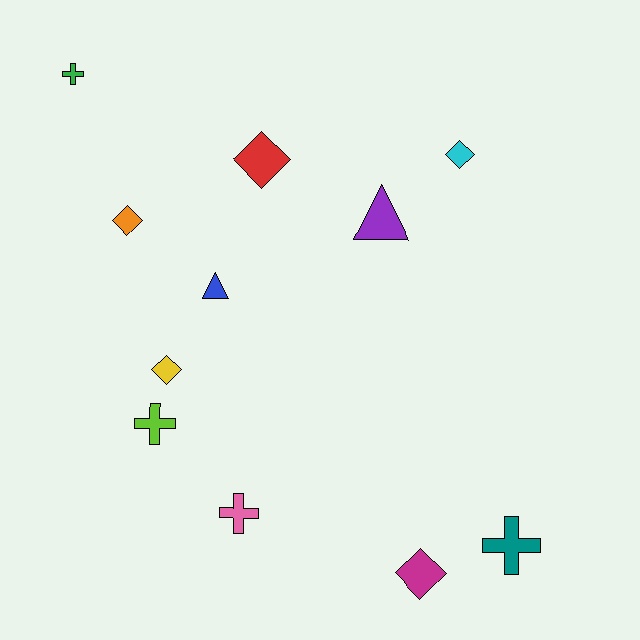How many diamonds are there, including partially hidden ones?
There are 5 diamonds.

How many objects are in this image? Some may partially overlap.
There are 11 objects.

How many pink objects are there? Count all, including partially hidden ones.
There is 1 pink object.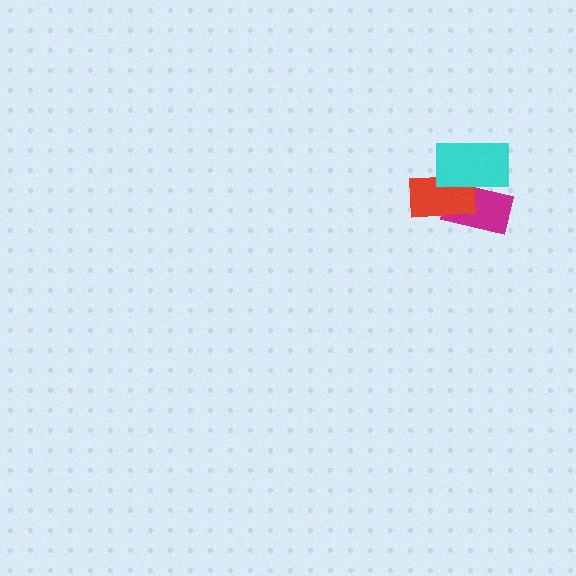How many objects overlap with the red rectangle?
2 objects overlap with the red rectangle.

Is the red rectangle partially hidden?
Yes, it is partially covered by another shape.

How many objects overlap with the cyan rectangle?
2 objects overlap with the cyan rectangle.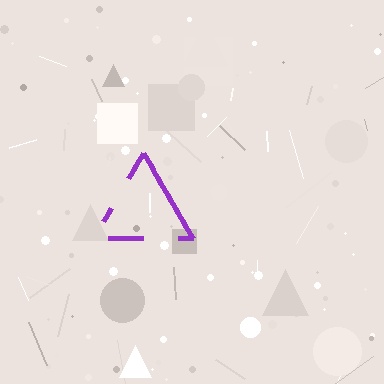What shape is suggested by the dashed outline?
The dashed outline suggests a triangle.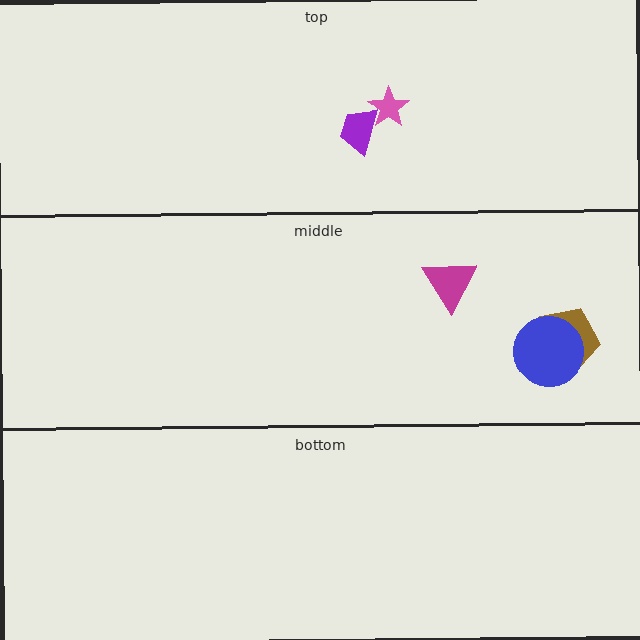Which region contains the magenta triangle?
The middle region.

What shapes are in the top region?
The purple trapezoid, the pink star.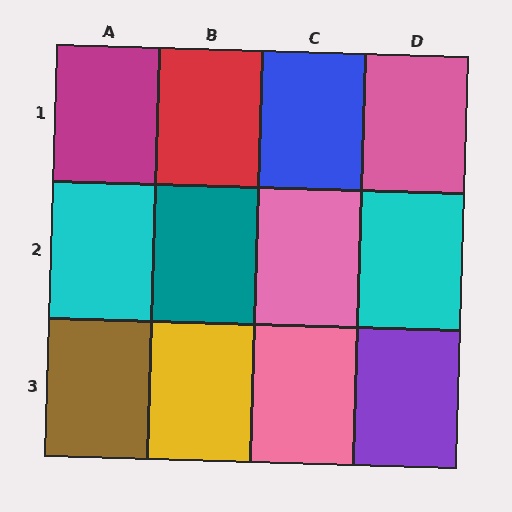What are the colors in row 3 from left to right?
Brown, yellow, pink, purple.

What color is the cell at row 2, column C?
Pink.